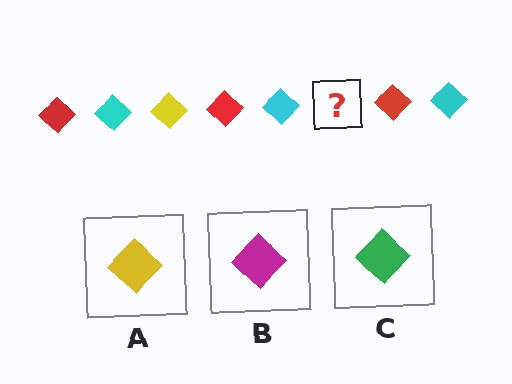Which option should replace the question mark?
Option A.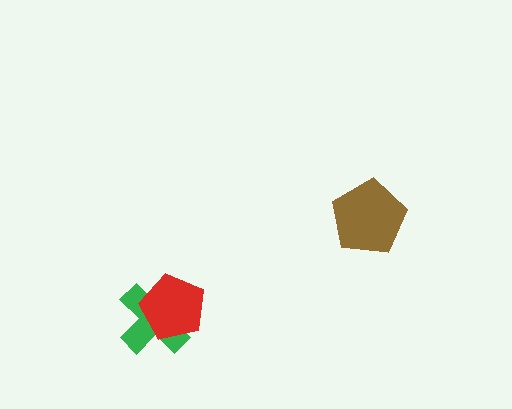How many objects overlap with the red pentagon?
1 object overlaps with the red pentagon.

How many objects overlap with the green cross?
1 object overlaps with the green cross.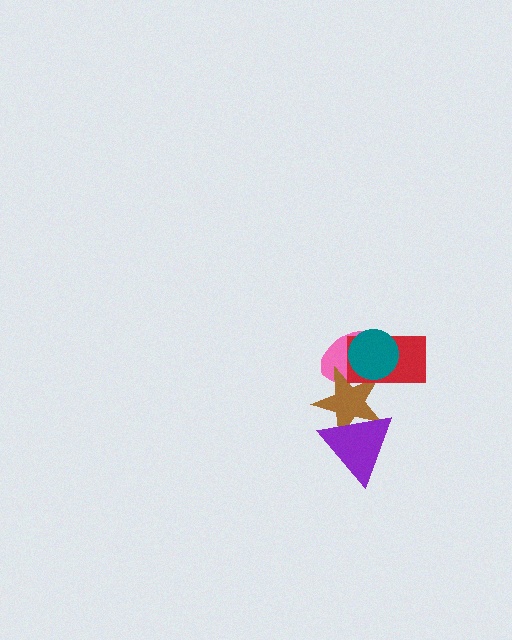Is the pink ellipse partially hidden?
Yes, it is partially covered by another shape.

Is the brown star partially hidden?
Yes, it is partially covered by another shape.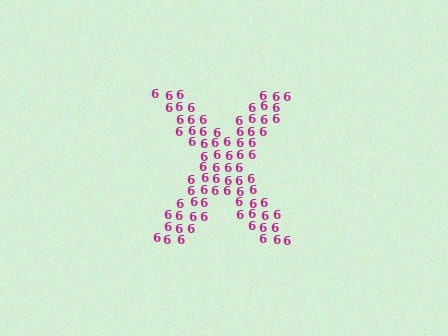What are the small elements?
The small elements are digit 6's.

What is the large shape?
The large shape is the letter X.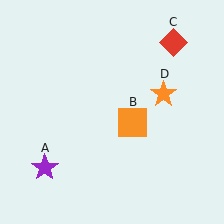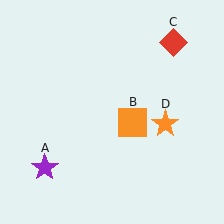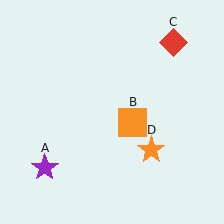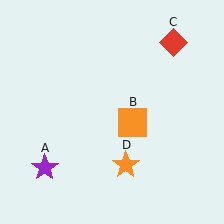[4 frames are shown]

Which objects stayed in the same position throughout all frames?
Purple star (object A) and orange square (object B) and red diamond (object C) remained stationary.